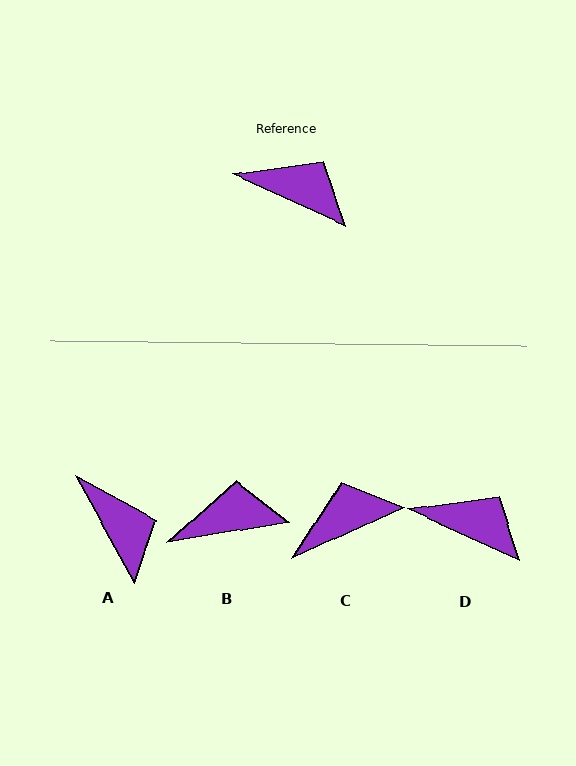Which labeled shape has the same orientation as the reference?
D.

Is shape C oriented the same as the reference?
No, it is off by about 49 degrees.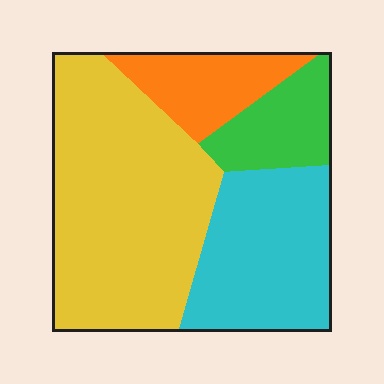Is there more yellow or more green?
Yellow.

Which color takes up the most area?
Yellow, at roughly 50%.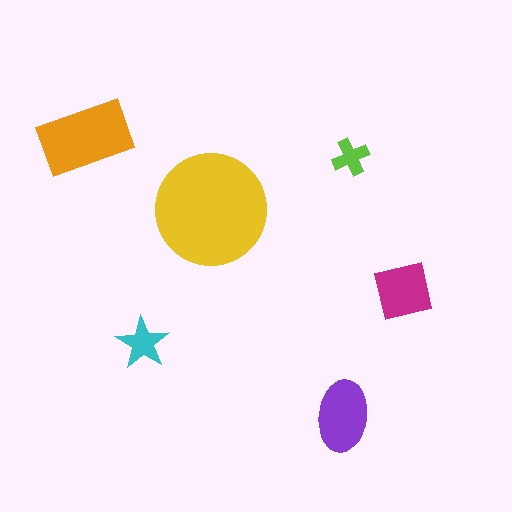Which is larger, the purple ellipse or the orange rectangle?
The orange rectangle.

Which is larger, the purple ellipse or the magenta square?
The purple ellipse.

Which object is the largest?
The yellow circle.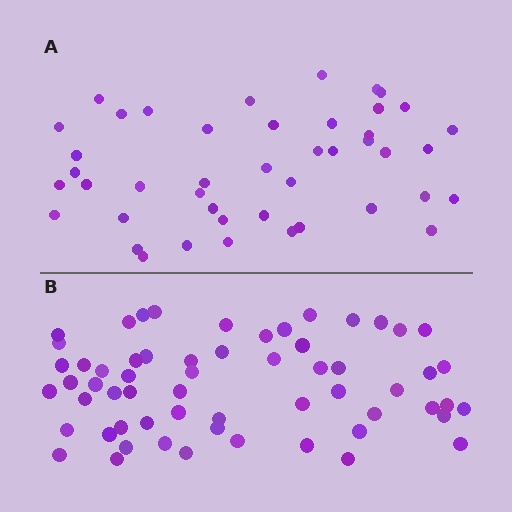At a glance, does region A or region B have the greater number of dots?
Region B (the bottom region) has more dots.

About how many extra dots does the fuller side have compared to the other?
Region B has approximately 15 more dots than region A.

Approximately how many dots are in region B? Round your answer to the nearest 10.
About 60 dots.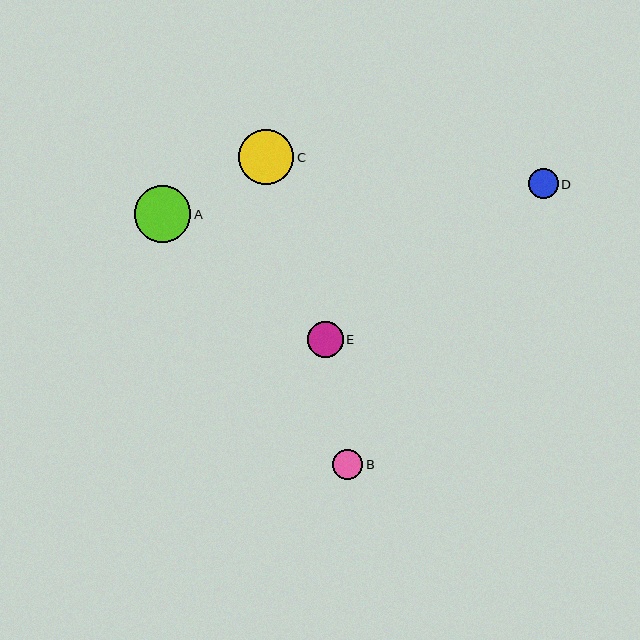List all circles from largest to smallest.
From largest to smallest: A, C, E, D, B.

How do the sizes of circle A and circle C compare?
Circle A and circle C are approximately the same size.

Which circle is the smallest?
Circle B is the smallest with a size of approximately 30 pixels.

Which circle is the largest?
Circle A is the largest with a size of approximately 57 pixels.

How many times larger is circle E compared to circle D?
Circle E is approximately 1.2 times the size of circle D.